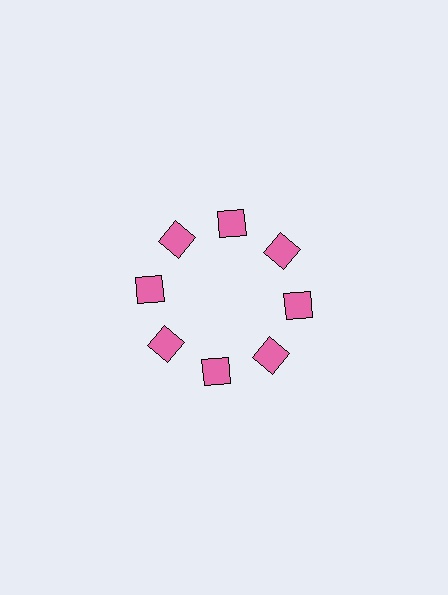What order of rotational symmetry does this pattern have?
This pattern has 8-fold rotational symmetry.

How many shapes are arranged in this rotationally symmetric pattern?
There are 8 shapes, arranged in 8 groups of 1.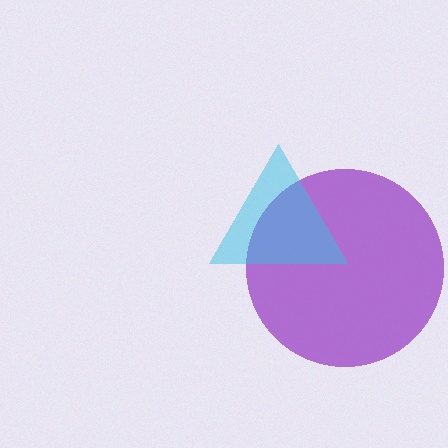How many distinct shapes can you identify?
There are 2 distinct shapes: a purple circle, a cyan triangle.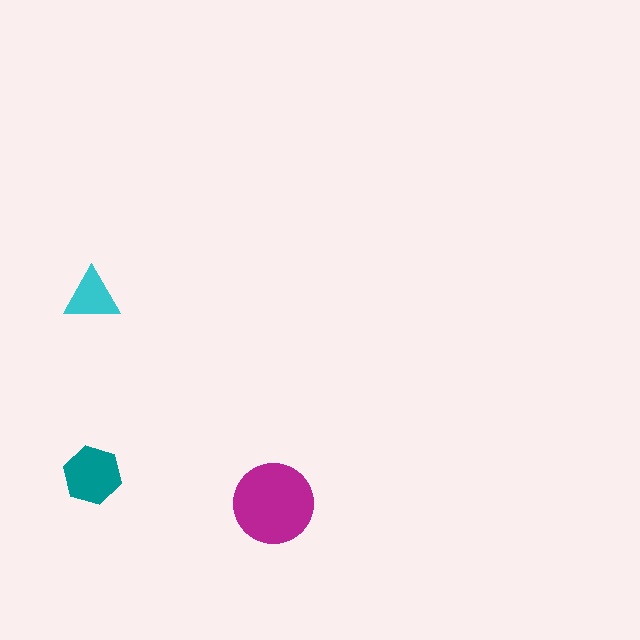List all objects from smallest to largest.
The cyan triangle, the teal hexagon, the magenta circle.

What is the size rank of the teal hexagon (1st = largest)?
2nd.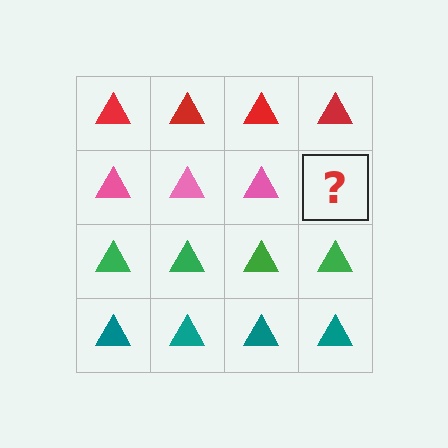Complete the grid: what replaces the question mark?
The question mark should be replaced with a pink triangle.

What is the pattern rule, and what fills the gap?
The rule is that each row has a consistent color. The gap should be filled with a pink triangle.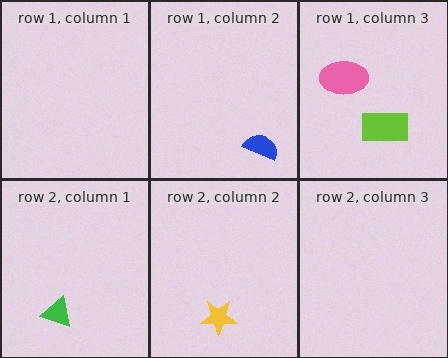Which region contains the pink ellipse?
The row 1, column 3 region.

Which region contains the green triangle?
The row 2, column 1 region.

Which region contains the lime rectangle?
The row 1, column 3 region.